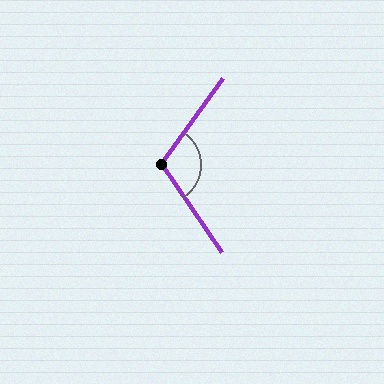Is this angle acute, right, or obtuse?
It is obtuse.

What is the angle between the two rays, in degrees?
Approximately 110 degrees.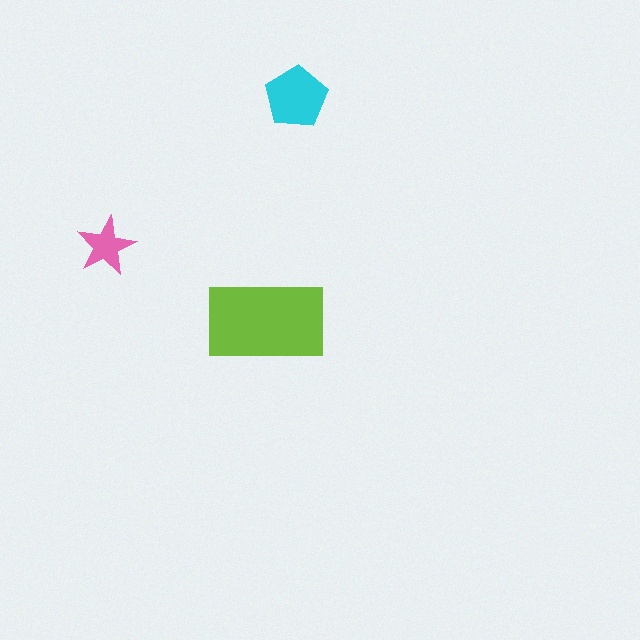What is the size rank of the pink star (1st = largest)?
3rd.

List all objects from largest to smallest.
The lime rectangle, the cyan pentagon, the pink star.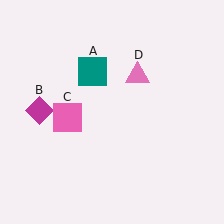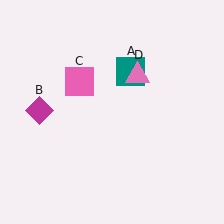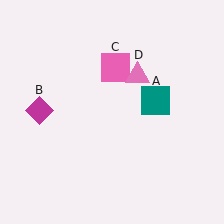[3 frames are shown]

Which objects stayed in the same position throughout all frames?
Magenta diamond (object B) and pink triangle (object D) remained stationary.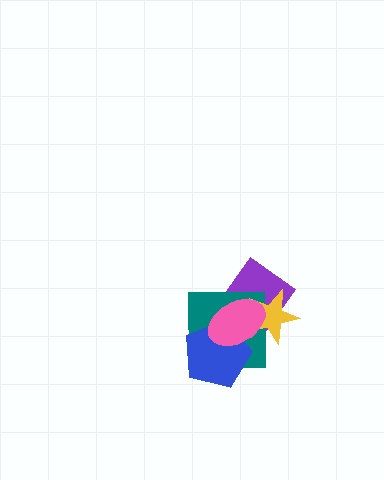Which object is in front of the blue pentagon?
The pink ellipse is in front of the blue pentagon.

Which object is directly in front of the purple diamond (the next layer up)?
The teal square is directly in front of the purple diamond.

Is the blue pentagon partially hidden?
Yes, it is partially covered by another shape.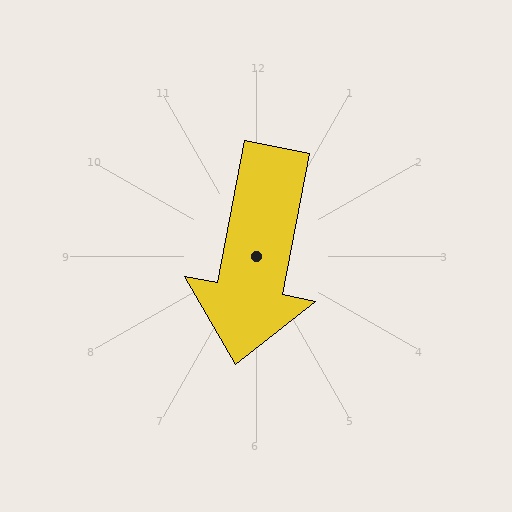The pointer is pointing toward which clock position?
Roughly 6 o'clock.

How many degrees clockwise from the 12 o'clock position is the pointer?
Approximately 191 degrees.